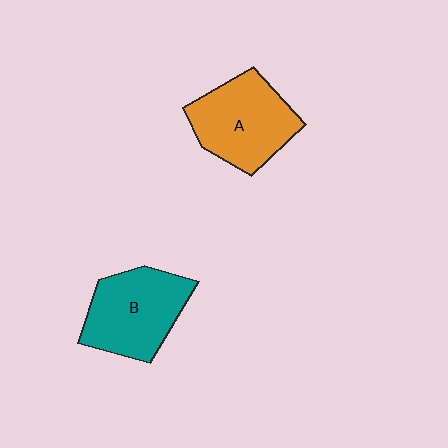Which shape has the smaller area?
Shape B (teal).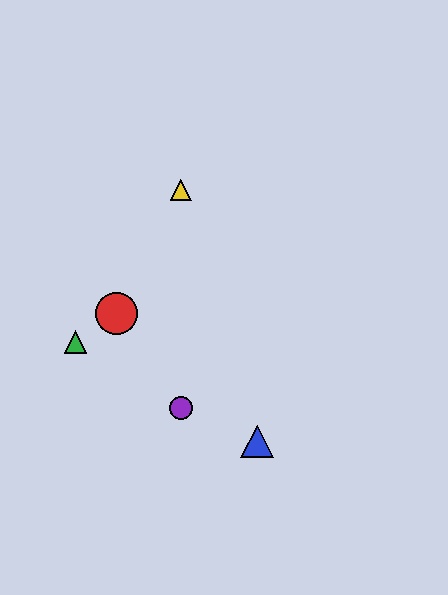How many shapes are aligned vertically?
2 shapes (the yellow triangle, the purple circle) are aligned vertically.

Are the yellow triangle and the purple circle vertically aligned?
Yes, both are at x≈181.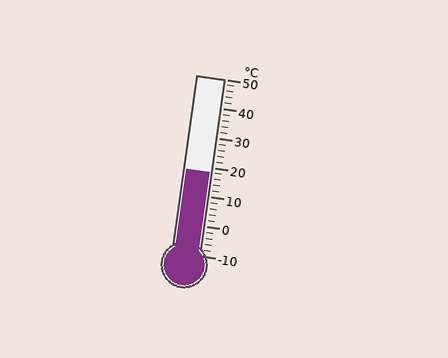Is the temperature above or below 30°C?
The temperature is below 30°C.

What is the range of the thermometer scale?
The thermometer scale ranges from -10°C to 50°C.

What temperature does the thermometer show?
The thermometer shows approximately 18°C.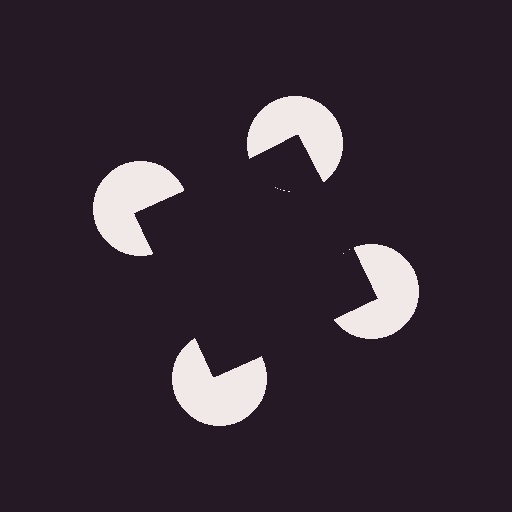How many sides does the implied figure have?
4 sides.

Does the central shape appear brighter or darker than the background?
It typically appears slightly darker than the background, even though no actual brightness change is drawn.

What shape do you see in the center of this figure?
An illusory square — its edges are inferred from the aligned wedge cuts in the pac-man discs, not physically drawn.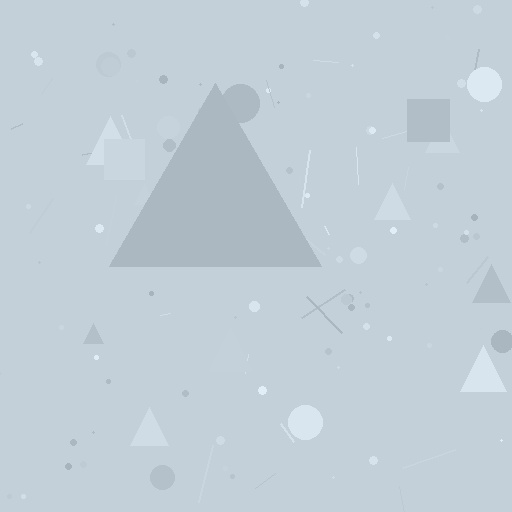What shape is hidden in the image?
A triangle is hidden in the image.